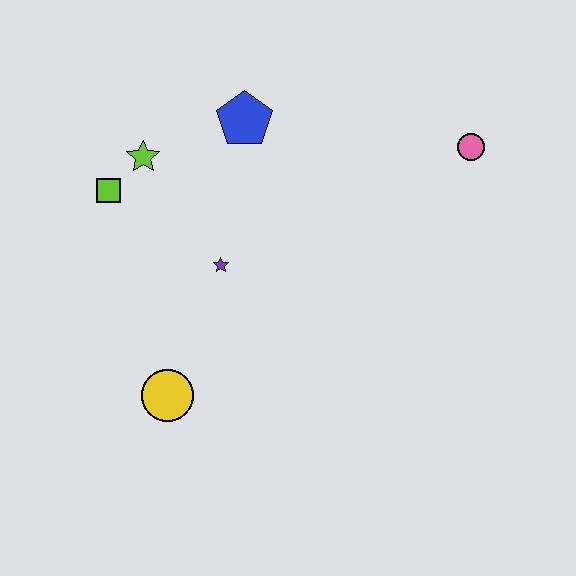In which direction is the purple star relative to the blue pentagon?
The purple star is below the blue pentagon.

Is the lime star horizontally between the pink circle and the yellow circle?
No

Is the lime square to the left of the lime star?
Yes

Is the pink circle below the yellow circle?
No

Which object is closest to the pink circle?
The blue pentagon is closest to the pink circle.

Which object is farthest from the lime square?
The pink circle is farthest from the lime square.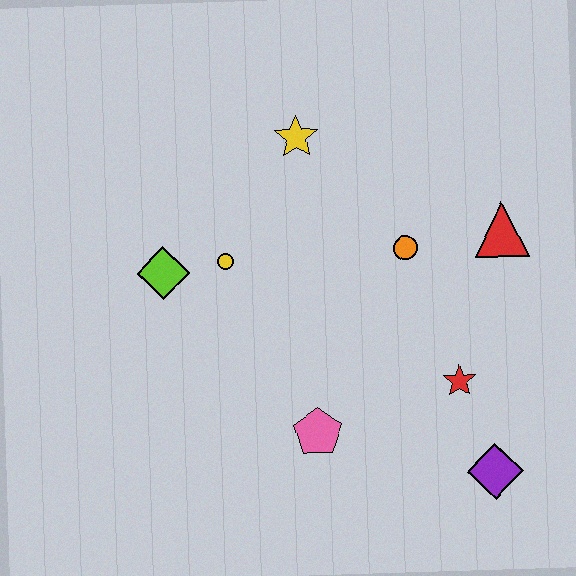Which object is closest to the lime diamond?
The yellow circle is closest to the lime diamond.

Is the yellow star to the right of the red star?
No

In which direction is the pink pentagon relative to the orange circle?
The pink pentagon is below the orange circle.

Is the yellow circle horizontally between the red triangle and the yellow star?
No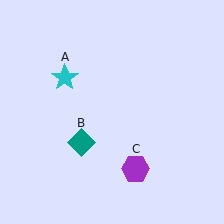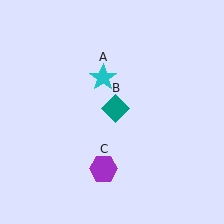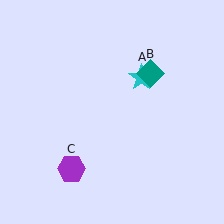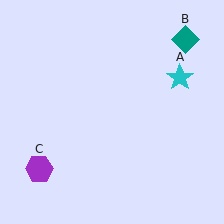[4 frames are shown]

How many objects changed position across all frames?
3 objects changed position: cyan star (object A), teal diamond (object B), purple hexagon (object C).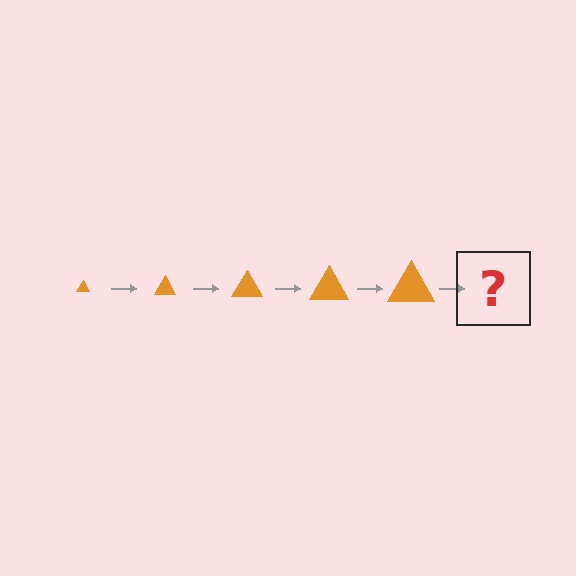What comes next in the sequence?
The next element should be an orange triangle, larger than the previous one.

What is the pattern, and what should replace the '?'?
The pattern is that the triangle gets progressively larger each step. The '?' should be an orange triangle, larger than the previous one.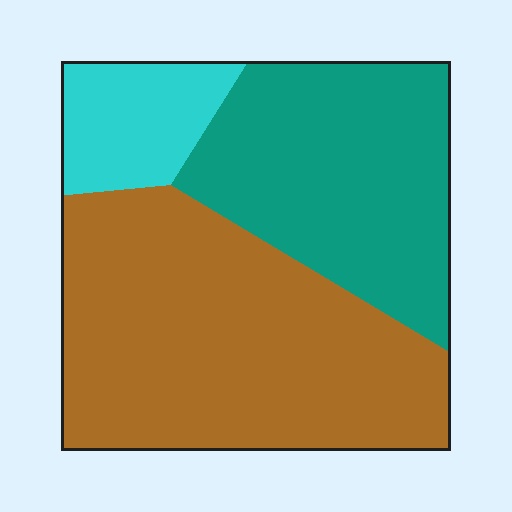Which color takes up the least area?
Cyan, at roughly 15%.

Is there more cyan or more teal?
Teal.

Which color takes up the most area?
Brown, at roughly 50%.